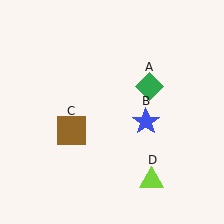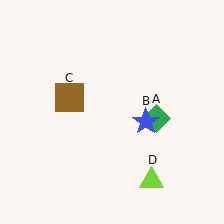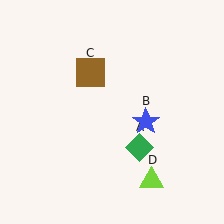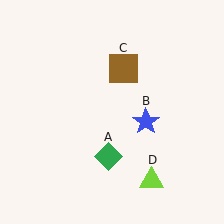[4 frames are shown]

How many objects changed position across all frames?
2 objects changed position: green diamond (object A), brown square (object C).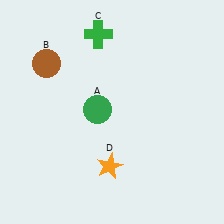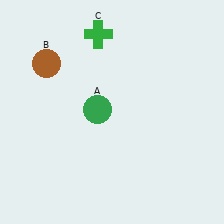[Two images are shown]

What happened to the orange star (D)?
The orange star (D) was removed in Image 2. It was in the bottom-left area of Image 1.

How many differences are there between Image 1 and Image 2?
There is 1 difference between the two images.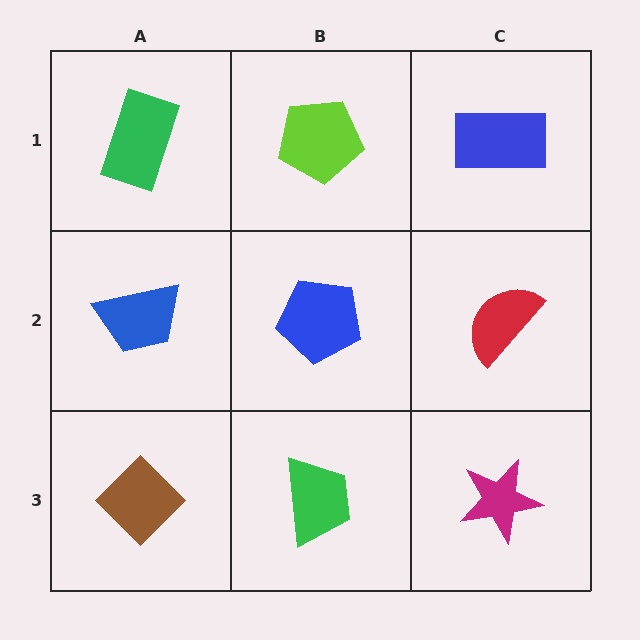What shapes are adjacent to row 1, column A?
A blue trapezoid (row 2, column A), a lime pentagon (row 1, column B).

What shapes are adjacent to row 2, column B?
A lime pentagon (row 1, column B), a green trapezoid (row 3, column B), a blue trapezoid (row 2, column A), a red semicircle (row 2, column C).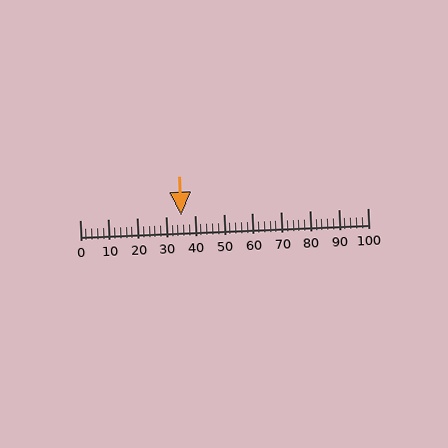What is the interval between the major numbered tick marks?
The major tick marks are spaced 10 units apart.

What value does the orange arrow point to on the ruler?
The orange arrow points to approximately 35.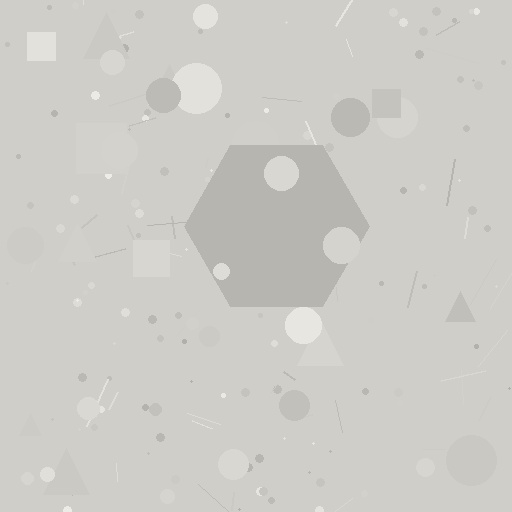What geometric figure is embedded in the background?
A hexagon is embedded in the background.